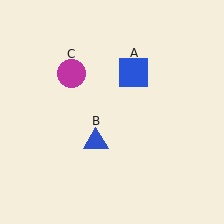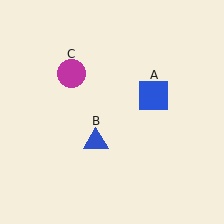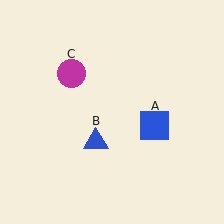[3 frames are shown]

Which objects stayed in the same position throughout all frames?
Blue triangle (object B) and magenta circle (object C) remained stationary.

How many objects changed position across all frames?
1 object changed position: blue square (object A).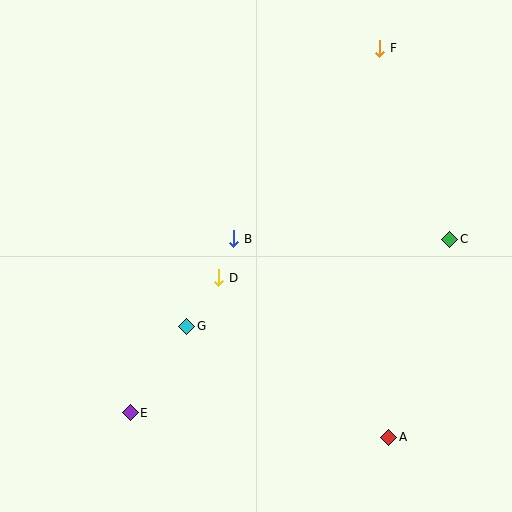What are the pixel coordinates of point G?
Point G is at (187, 326).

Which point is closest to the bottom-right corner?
Point A is closest to the bottom-right corner.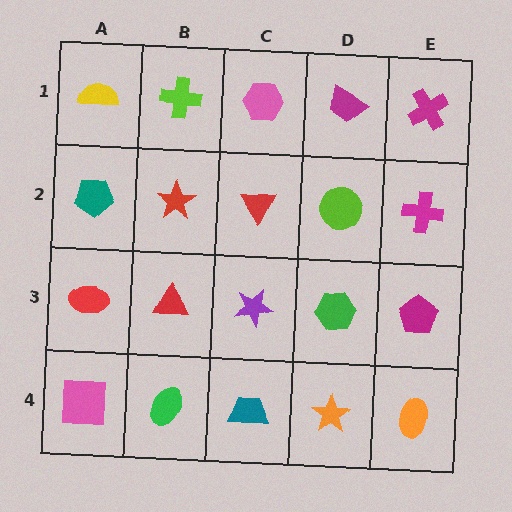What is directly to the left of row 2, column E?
A lime circle.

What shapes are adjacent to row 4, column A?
A red ellipse (row 3, column A), a green ellipse (row 4, column B).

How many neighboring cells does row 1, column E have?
2.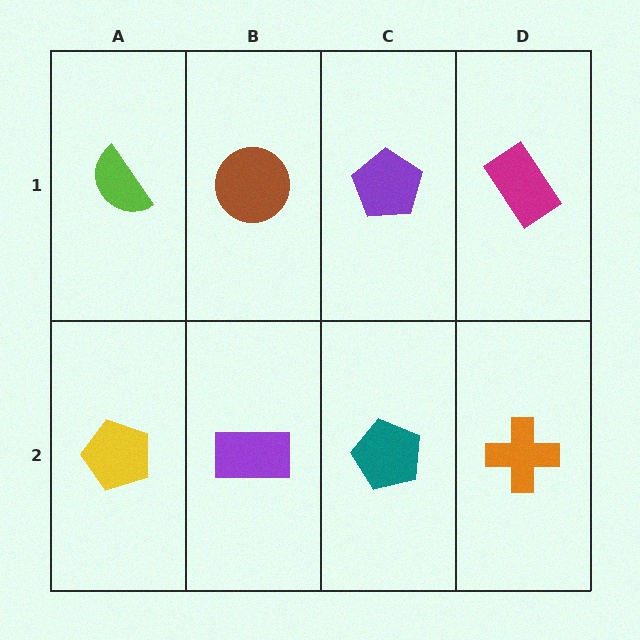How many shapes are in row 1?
4 shapes.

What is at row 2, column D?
An orange cross.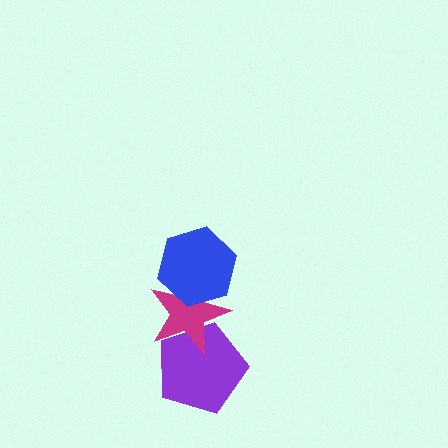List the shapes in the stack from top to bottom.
From top to bottom: the blue hexagon, the magenta star, the purple pentagon.